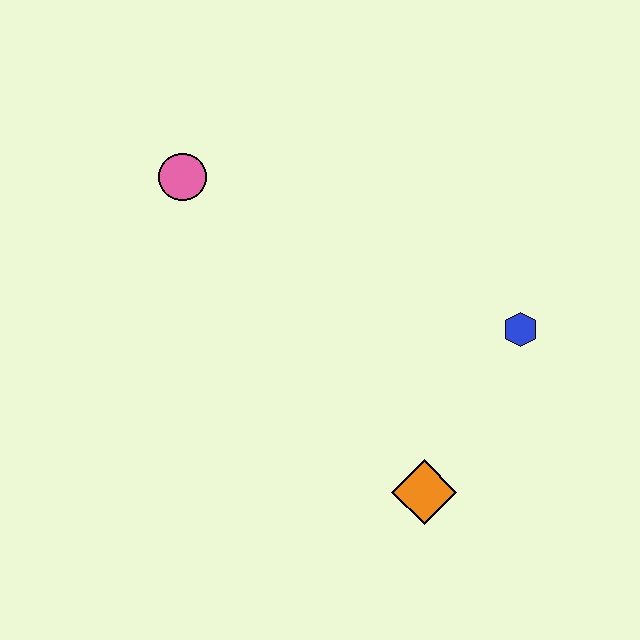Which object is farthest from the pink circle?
The orange diamond is farthest from the pink circle.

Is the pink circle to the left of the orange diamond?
Yes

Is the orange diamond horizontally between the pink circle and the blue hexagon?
Yes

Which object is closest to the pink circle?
The blue hexagon is closest to the pink circle.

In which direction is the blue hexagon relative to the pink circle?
The blue hexagon is to the right of the pink circle.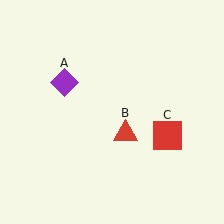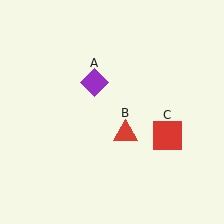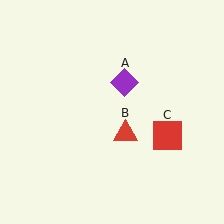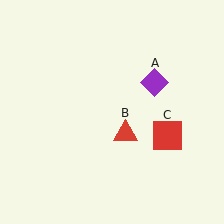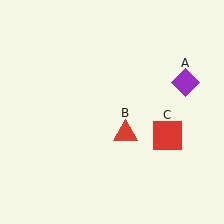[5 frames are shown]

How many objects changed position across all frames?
1 object changed position: purple diamond (object A).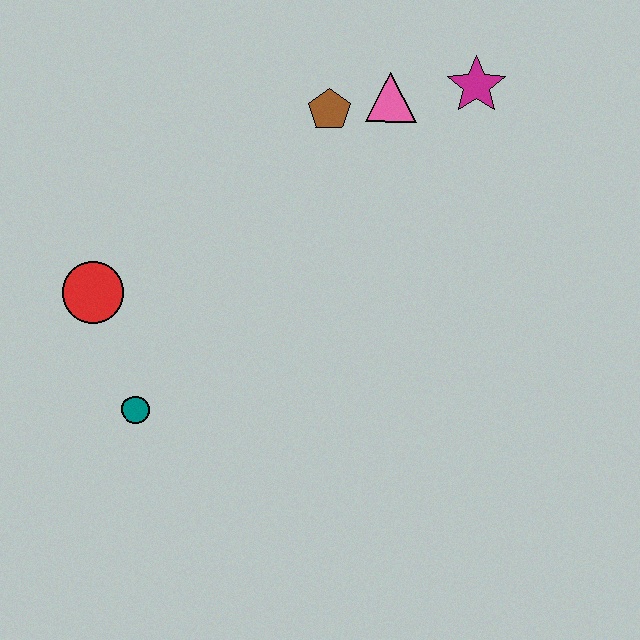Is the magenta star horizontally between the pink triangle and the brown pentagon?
No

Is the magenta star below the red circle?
No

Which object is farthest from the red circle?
The magenta star is farthest from the red circle.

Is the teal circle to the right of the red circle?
Yes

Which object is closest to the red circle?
The teal circle is closest to the red circle.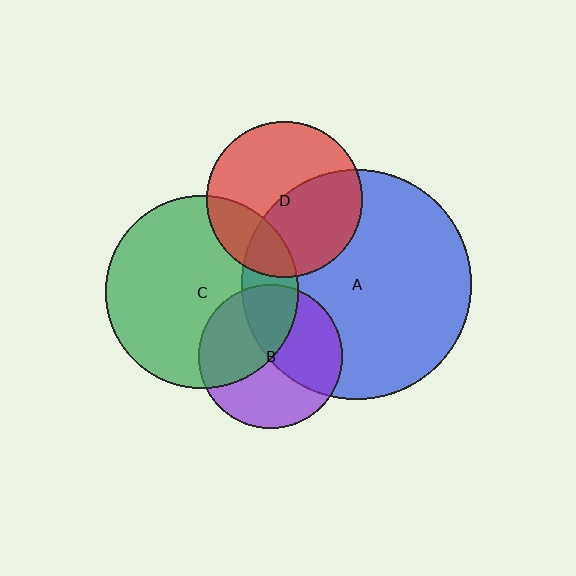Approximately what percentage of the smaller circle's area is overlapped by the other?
Approximately 45%.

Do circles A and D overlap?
Yes.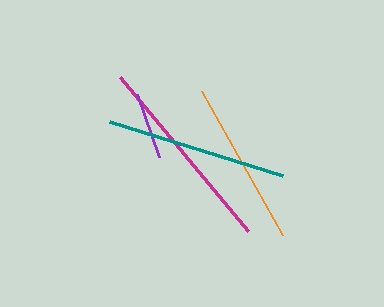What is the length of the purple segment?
The purple segment is approximately 66 pixels long.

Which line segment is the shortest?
The purple line is the shortest at approximately 66 pixels.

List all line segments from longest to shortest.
From longest to shortest: magenta, teal, orange, purple.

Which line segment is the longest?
The magenta line is the longest at approximately 200 pixels.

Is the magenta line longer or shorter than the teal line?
The magenta line is longer than the teal line.